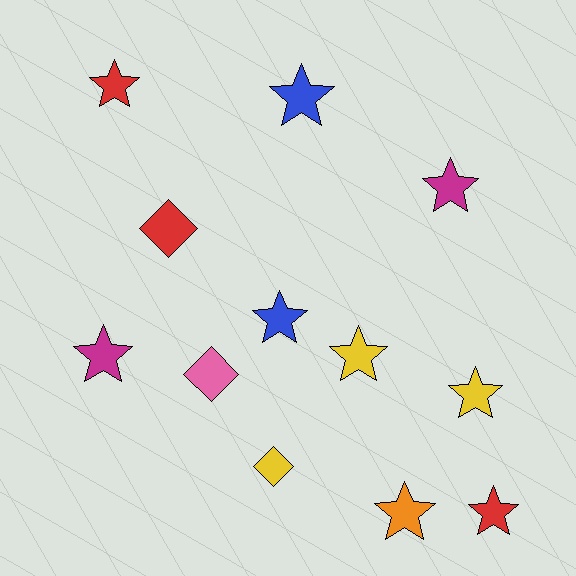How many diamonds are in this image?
There are 3 diamonds.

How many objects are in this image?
There are 12 objects.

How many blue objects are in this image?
There are 2 blue objects.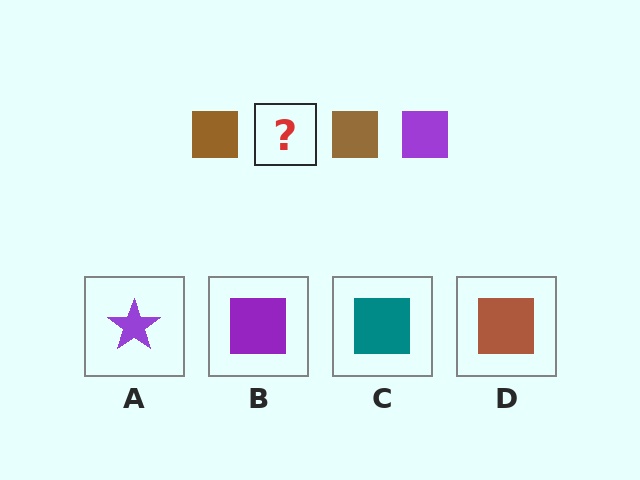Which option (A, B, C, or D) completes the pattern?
B.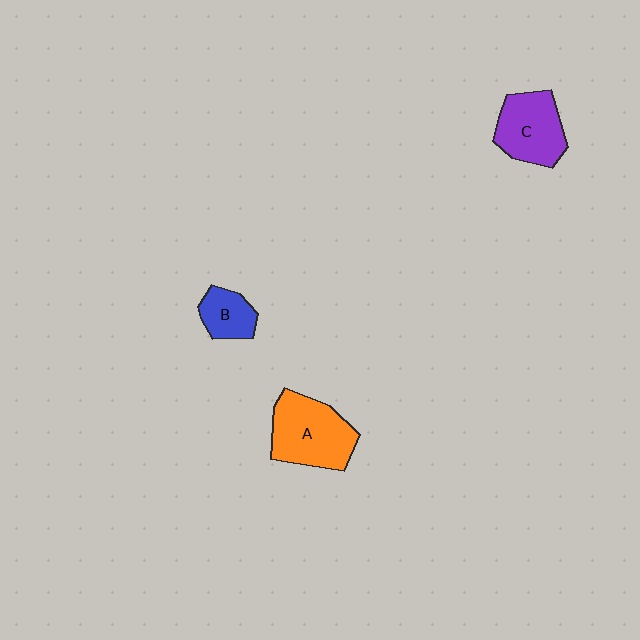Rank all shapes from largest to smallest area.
From largest to smallest: A (orange), C (purple), B (blue).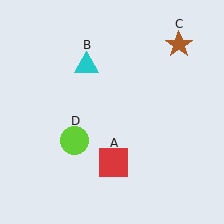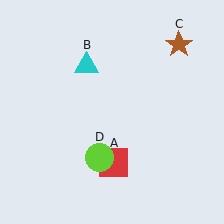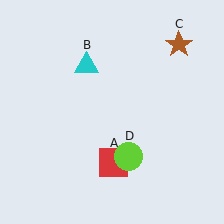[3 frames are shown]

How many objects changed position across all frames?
1 object changed position: lime circle (object D).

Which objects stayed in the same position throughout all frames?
Red square (object A) and cyan triangle (object B) and brown star (object C) remained stationary.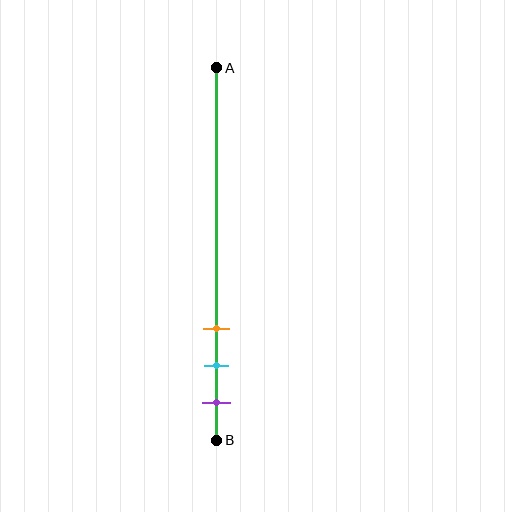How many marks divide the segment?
There are 3 marks dividing the segment.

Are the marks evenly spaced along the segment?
Yes, the marks are approximately evenly spaced.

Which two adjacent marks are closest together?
The cyan and purple marks are the closest adjacent pair.